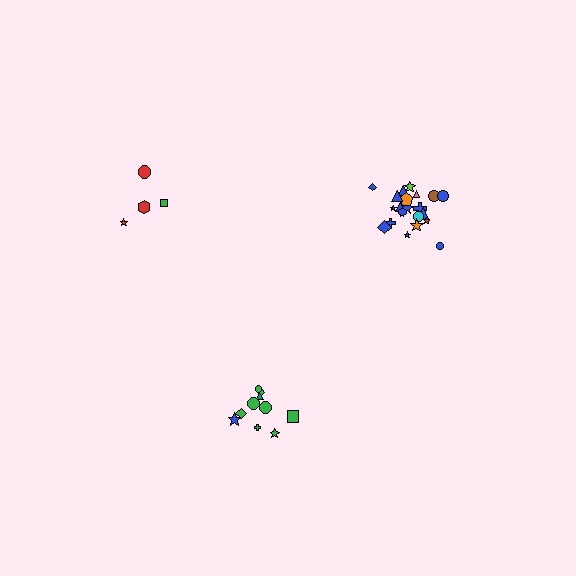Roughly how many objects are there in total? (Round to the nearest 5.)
Roughly 35 objects in total.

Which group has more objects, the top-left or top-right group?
The top-right group.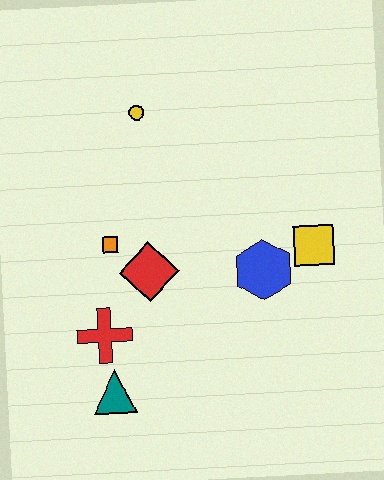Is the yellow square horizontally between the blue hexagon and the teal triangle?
No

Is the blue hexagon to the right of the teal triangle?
Yes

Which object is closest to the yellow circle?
The orange square is closest to the yellow circle.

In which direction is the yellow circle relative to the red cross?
The yellow circle is above the red cross.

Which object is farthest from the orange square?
The yellow square is farthest from the orange square.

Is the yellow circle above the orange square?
Yes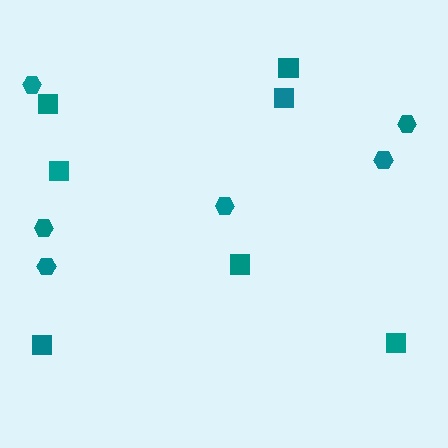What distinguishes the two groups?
There are 2 groups: one group of squares (7) and one group of hexagons (6).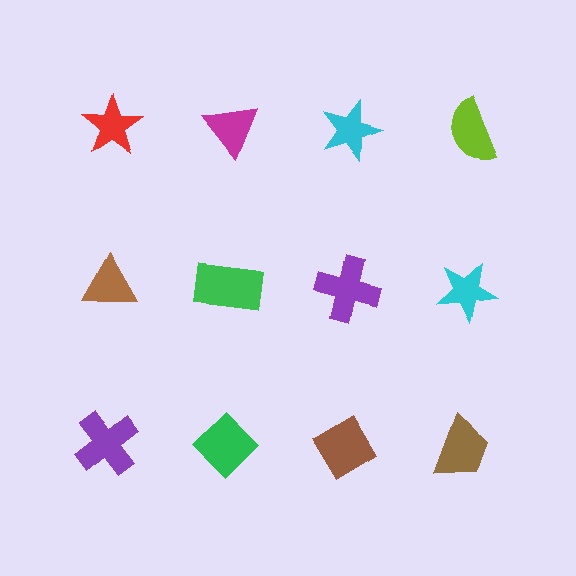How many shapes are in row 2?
4 shapes.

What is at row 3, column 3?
A brown diamond.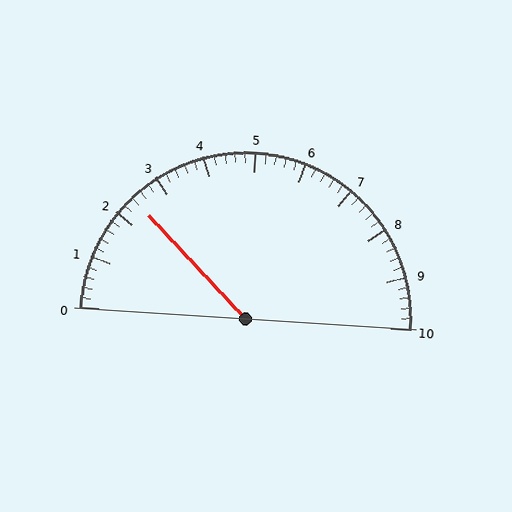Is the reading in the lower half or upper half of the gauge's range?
The reading is in the lower half of the range (0 to 10).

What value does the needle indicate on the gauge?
The needle indicates approximately 2.4.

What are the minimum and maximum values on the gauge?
The gauge ranges from 0 to 10.